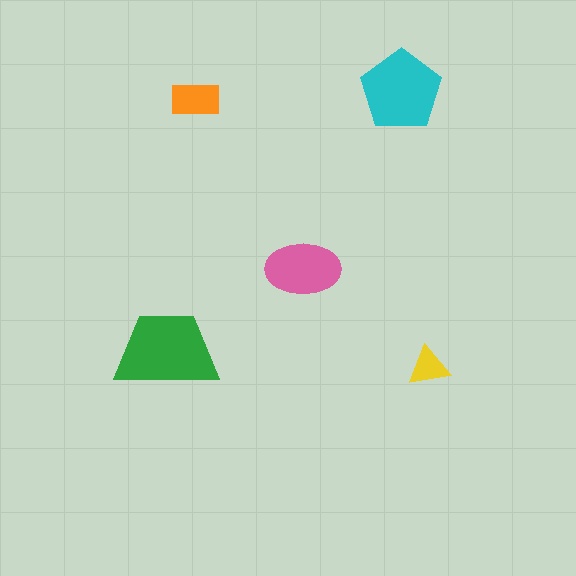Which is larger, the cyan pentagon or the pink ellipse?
The cyan pentagon.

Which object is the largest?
The green trapezoid.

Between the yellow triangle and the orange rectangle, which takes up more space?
The orange rectangle.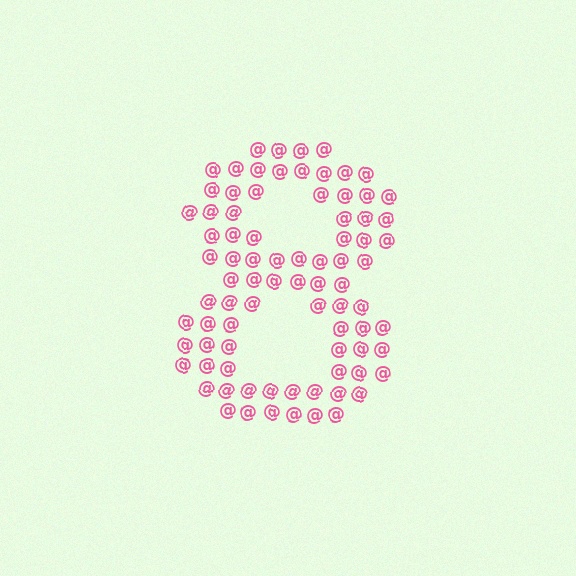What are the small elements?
The small elements are at signs.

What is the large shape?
The large shape is the digit 8.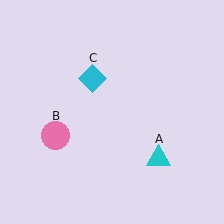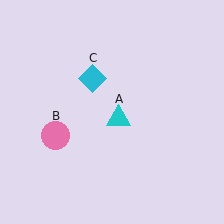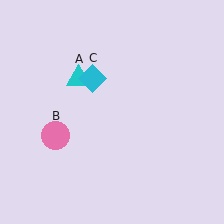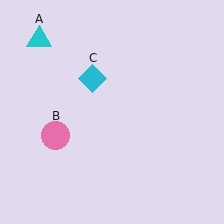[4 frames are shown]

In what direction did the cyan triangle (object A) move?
The cyan triangle (object A) moved up and to the left.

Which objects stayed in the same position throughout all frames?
Pink circle (object B) and cyan diamond (object C) remained stationary.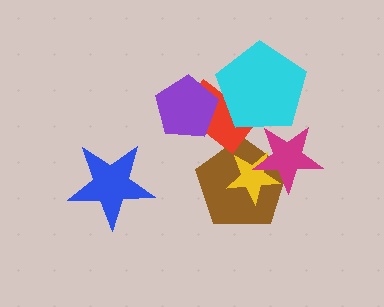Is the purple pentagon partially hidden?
No, no other shape covers it.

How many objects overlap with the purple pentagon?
1 object overlaps with the purple pentagon.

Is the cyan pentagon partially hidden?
Yes, it is partially covered by another shape.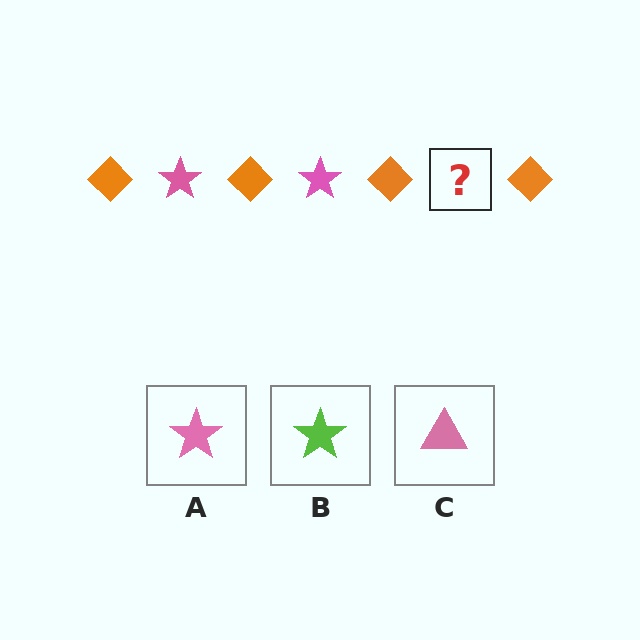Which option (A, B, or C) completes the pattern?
A.